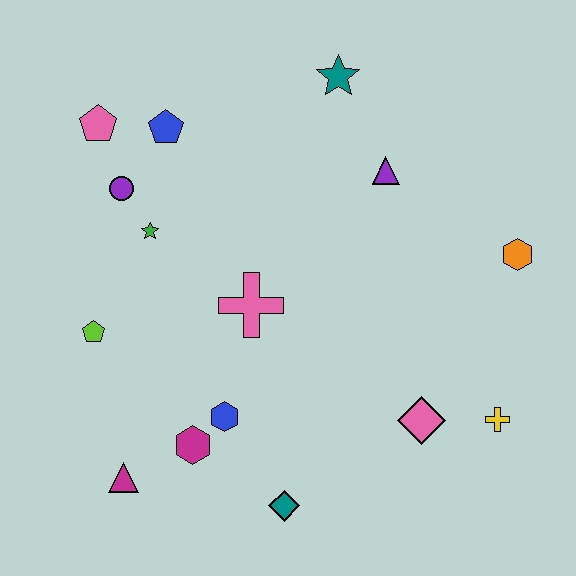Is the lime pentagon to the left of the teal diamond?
Yes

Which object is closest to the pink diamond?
The yellow cross is closest to the pink diamond.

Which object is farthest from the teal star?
The magenta triangle is farthest from the teal star.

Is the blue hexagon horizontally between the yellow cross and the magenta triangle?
Yes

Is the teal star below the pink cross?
No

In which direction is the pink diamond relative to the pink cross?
The pink diamond is to the right of the pink cross.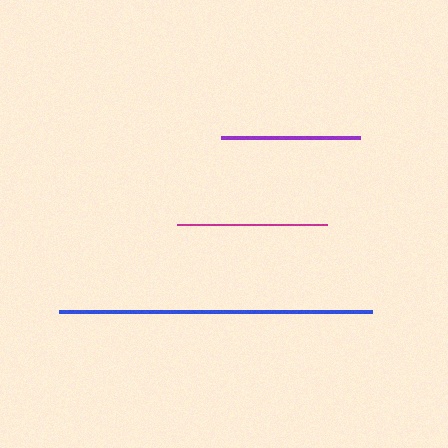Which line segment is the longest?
The blue line is the longest at approximately 313 pixels.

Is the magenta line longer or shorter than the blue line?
The blue line is longer than the magenta line.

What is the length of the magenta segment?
The magenta segment is approximately 150 pixels long.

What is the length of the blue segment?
The blue segment is approximately 313 pixels long.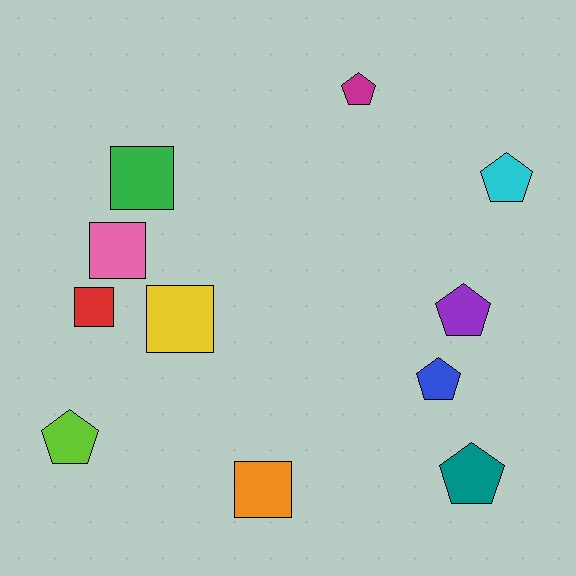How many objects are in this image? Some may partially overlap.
There are 11 objects.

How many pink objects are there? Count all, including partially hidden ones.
There is 1 pink object.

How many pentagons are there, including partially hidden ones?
There are 6 pentagons.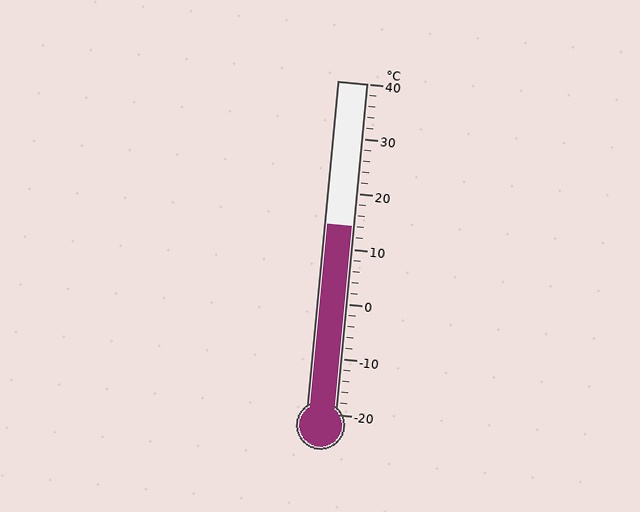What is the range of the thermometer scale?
The thermometer scale ranges from -20°C to 40°C.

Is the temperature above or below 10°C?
The temperature is above 10°C.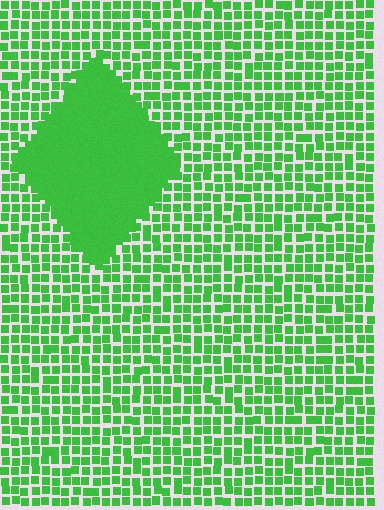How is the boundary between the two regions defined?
The boundary is defined by a change in element density (approximately 2.5x ratio). All elements are the same color, size, and shape.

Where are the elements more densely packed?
The elements are more densely packed inside the diamond boundary.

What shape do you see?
I see a diamond.